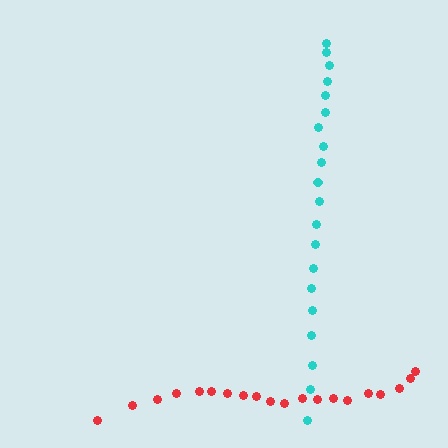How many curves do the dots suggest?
There are 2 distinct paths.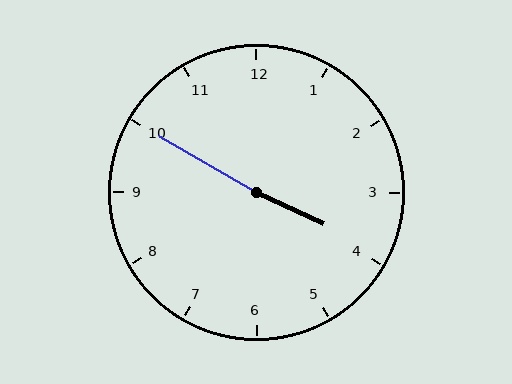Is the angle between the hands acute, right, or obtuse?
It is obtuse.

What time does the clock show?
3:50.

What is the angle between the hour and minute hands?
Approximately 175 degrees.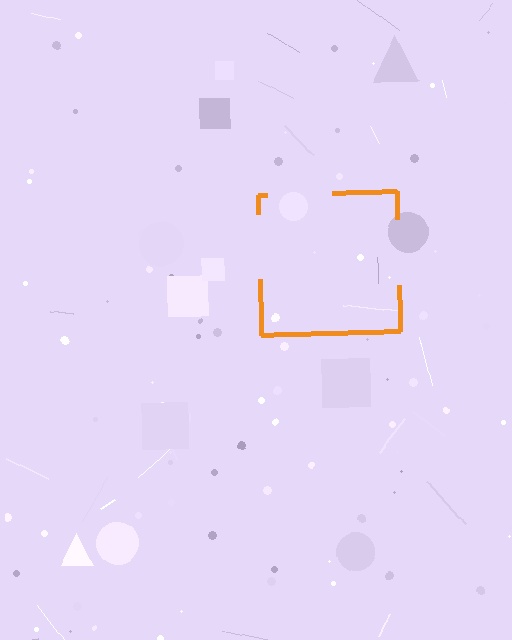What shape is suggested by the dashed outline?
The dashed outline suggests a square.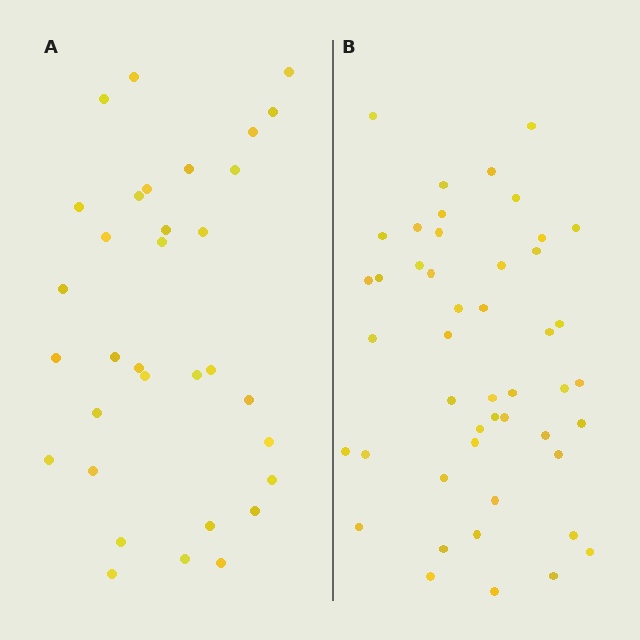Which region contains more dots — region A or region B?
Region B (the right region) has more dots.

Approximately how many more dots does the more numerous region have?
Region B has approximately 15 more dots than region A.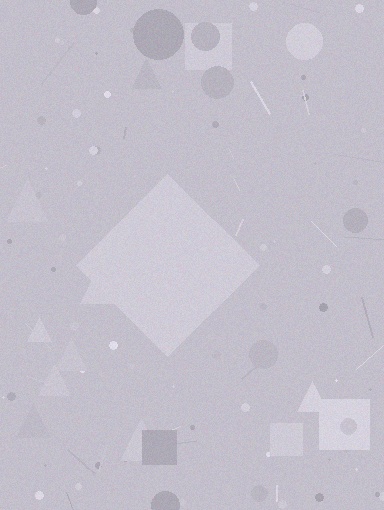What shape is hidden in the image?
A diamond is hidden in the image.